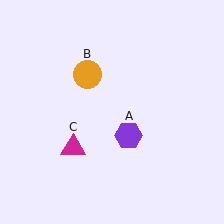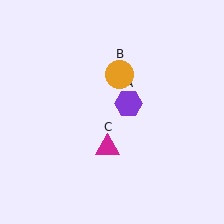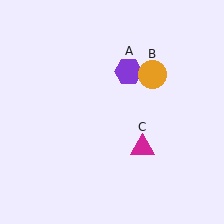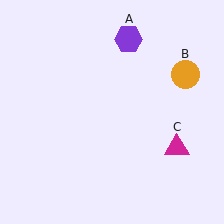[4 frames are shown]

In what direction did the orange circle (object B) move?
The orange circle (object B) moved right.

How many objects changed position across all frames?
3 objects changed position: purple hexagon (object A), orange circle (object B), magenta triangle (object C).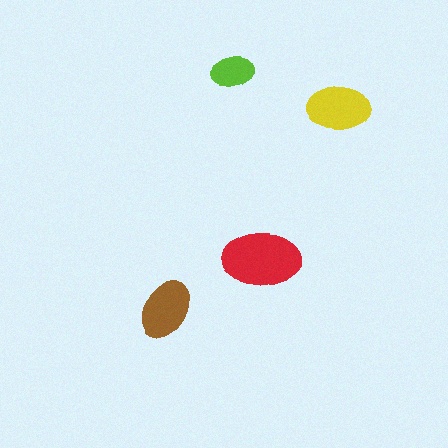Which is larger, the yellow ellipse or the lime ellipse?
The yellow one.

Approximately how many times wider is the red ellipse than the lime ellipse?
About 2 times wider.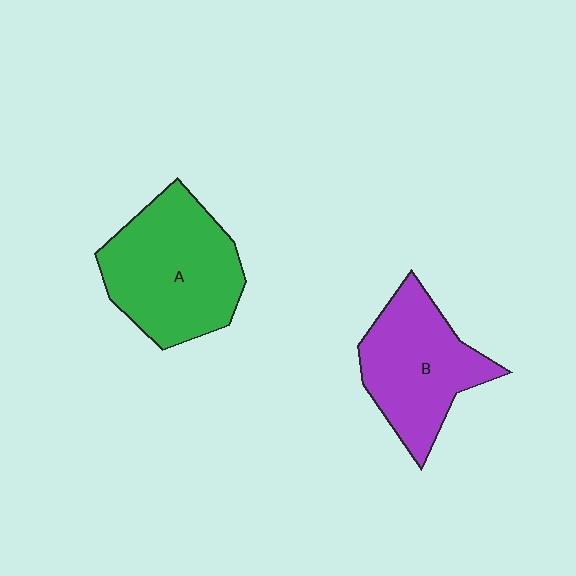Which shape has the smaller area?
Shape B (purple).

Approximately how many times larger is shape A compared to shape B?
Approximately 1.2 times.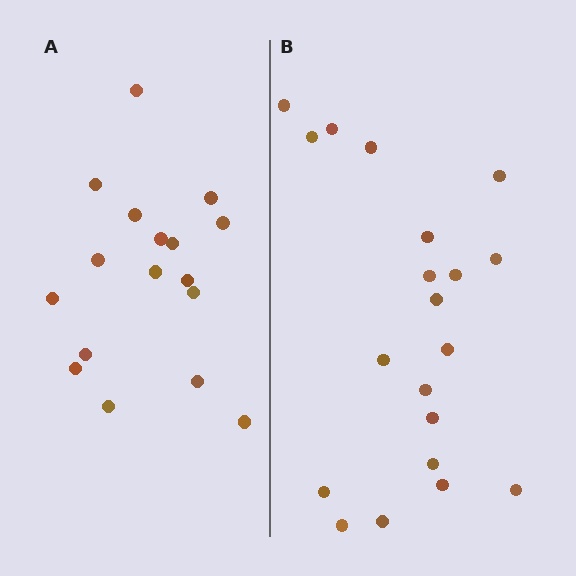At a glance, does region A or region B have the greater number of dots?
Region B (the right region) has more dots.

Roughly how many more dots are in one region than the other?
Region B has just a few more — roughly 2 or 3 more dots than region A.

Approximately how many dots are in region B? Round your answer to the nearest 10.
About 20 dots.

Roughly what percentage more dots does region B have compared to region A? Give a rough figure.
About 20% more.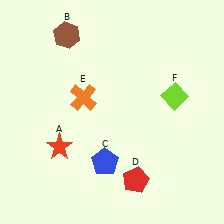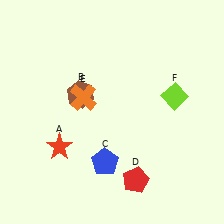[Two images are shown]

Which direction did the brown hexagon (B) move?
The brown hexagon (B) moved down.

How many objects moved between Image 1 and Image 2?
1 object moved between the two images.